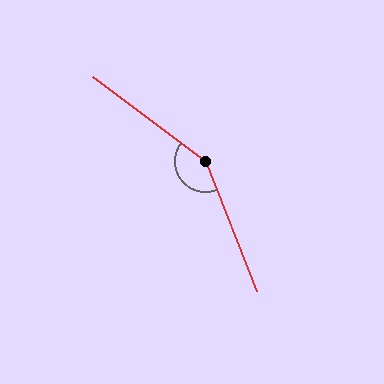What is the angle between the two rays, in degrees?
Approximately 149 degrees.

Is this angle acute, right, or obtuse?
It is obtuse.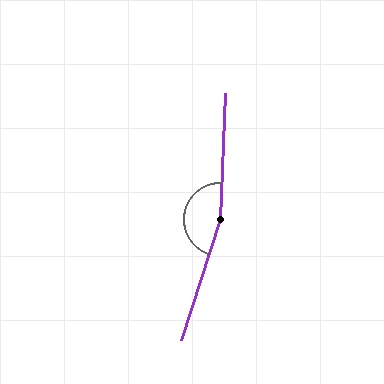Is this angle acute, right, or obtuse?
It is obtuse.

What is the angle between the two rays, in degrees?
Approximately 164 degrees.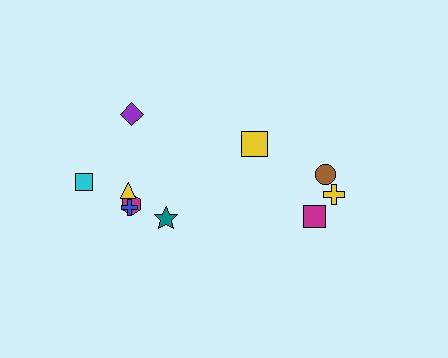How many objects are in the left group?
There are 6 objects.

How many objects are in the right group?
There are 4 objects.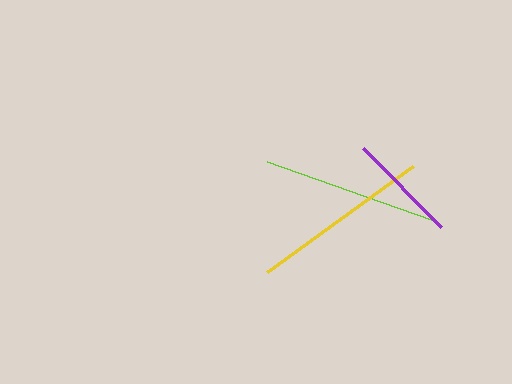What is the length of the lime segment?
The lime segment is approximately 174 pixels long.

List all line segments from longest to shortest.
From longest to shortest: yellow, lime, purple.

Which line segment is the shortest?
The purple line is the shortest at approximately 111 pixels.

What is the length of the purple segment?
The purple segment is approximately 111 pixels long.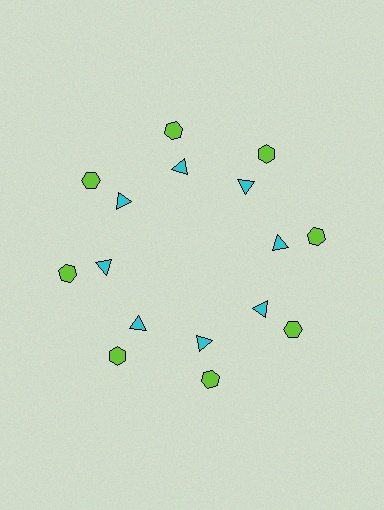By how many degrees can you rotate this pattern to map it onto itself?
The pattern maps onto itself every 45 degrees of rotation.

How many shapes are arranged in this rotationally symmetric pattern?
There are 16 shapes, arranged in 8 groups of 2.